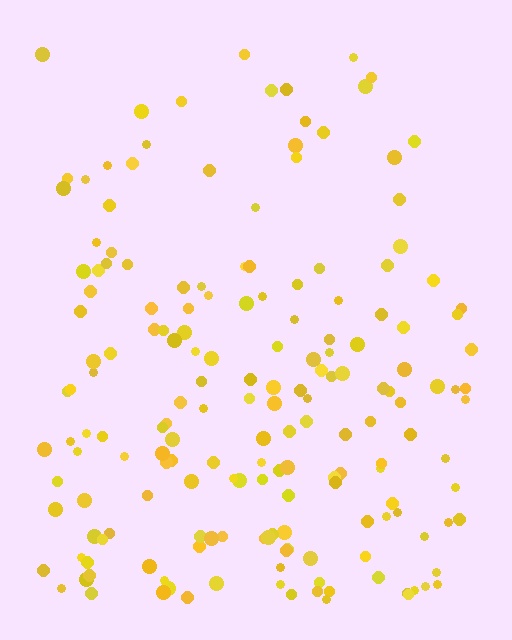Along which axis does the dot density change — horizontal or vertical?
Vertical.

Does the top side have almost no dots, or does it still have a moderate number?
Still a moderate number, just noticeably fewer than the bottom.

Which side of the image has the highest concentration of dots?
The bottom.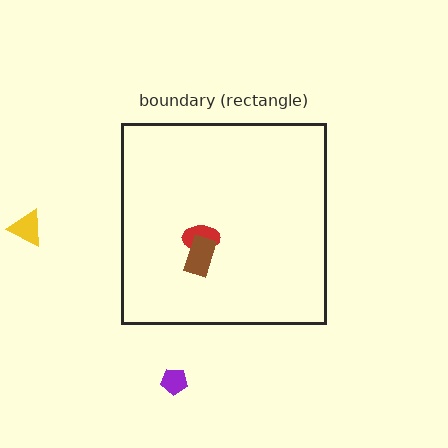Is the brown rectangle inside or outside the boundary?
Inside.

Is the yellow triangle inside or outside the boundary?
Outside.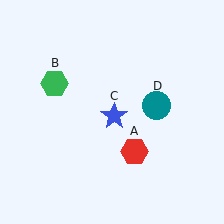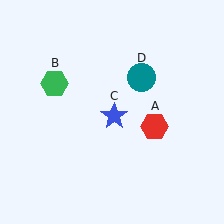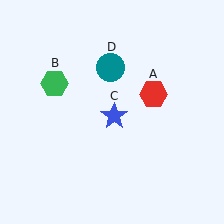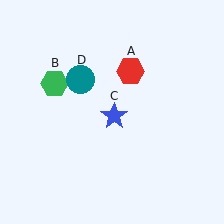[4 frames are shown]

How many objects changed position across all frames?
2 objects changed position: red hexagon (object A), teal circle (object D).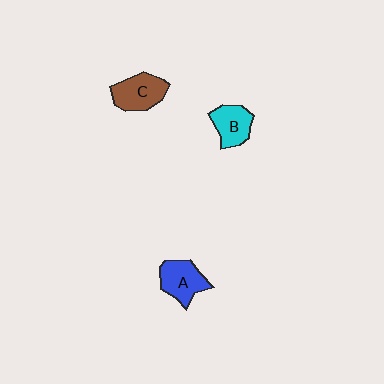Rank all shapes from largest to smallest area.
From largest to smallest: C (brown), A (blue), B (cyan).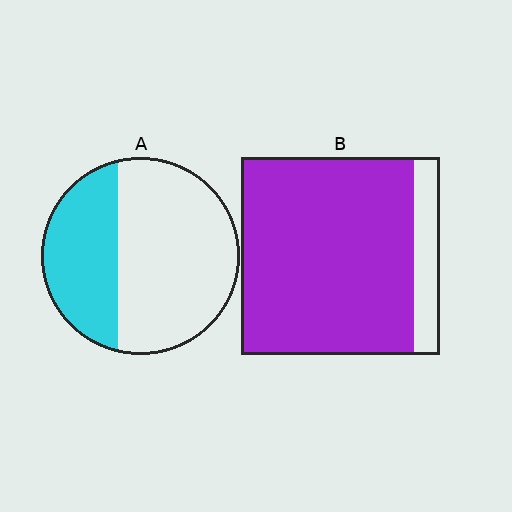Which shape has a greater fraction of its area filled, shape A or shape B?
Shape B.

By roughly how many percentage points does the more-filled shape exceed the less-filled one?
By roughly 50 percentage points (B over A).